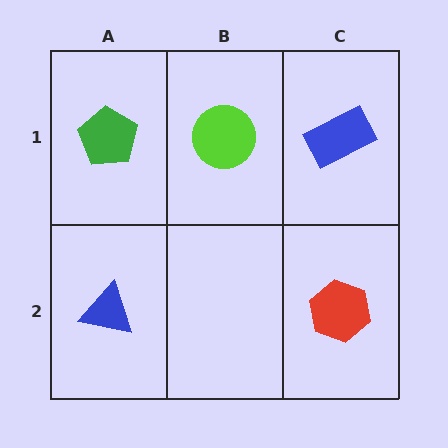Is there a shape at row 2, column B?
No, that cell is empty.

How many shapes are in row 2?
2 shapes.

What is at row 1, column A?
A green pentagon.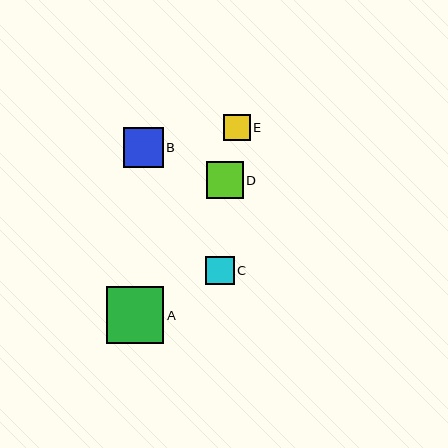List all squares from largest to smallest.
From largest to smallest: A, B, D, C, E.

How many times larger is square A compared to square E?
Square A is approximately 2.2 times the size of square E.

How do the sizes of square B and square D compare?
Square B and square D are approximately the same size.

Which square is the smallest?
Square E is the smallest with a size of approximately 26 pixels.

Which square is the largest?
Square A is the largest with a size of approximately 57 pixels.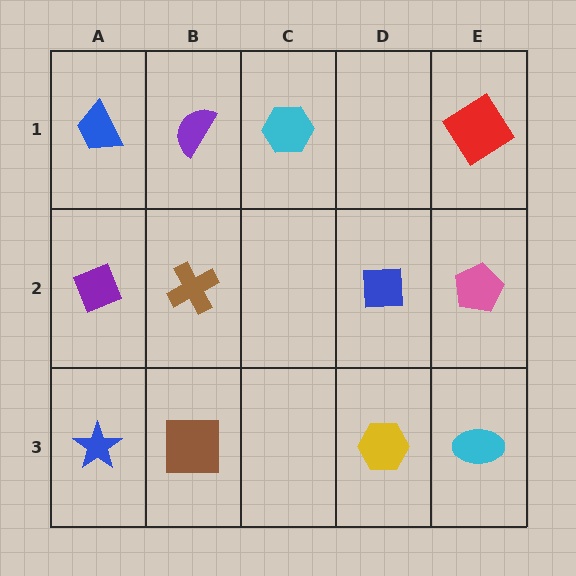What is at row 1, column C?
A cyan hexagon.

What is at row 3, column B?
A brown square.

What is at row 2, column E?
A pink pentagon.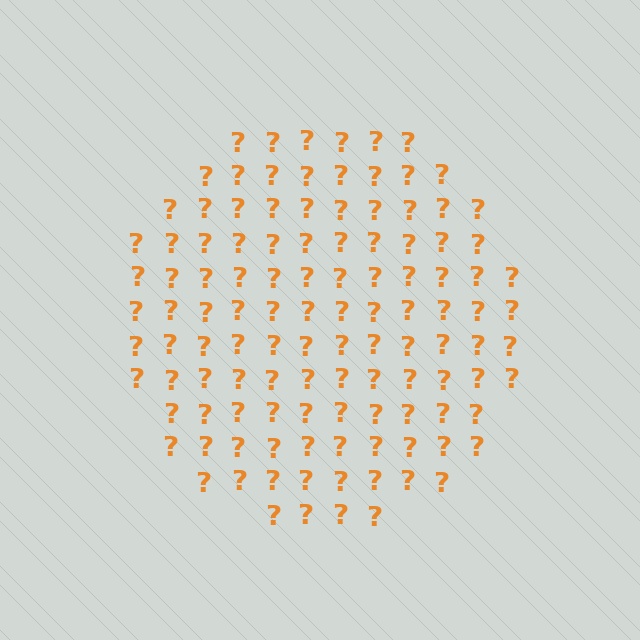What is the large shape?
The large shape is a circle.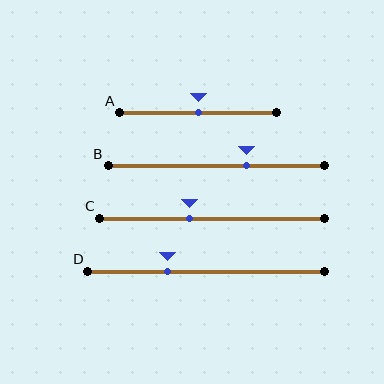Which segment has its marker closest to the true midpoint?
Segment A has its marker closest to the true midpoint.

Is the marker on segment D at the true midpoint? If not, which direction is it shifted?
No, the marker on segment D is shifted to the left by about 16% of the segment length.